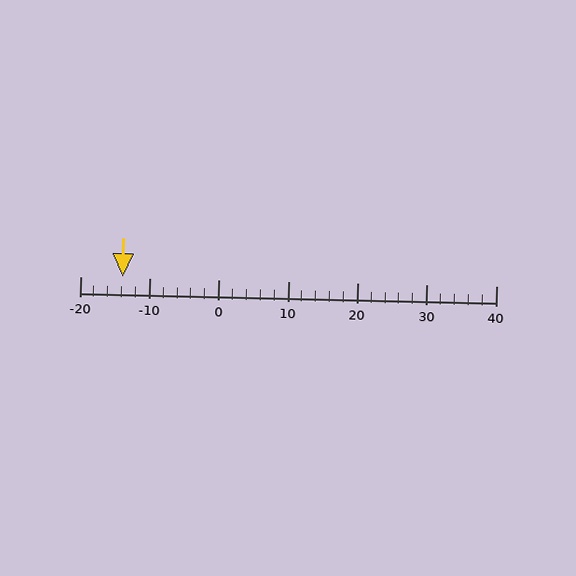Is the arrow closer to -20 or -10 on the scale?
The arrow is closer to -10.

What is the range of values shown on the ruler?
The ruler shows values from -20 to 40.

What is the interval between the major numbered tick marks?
The major tick marks are spaced 10 units apart.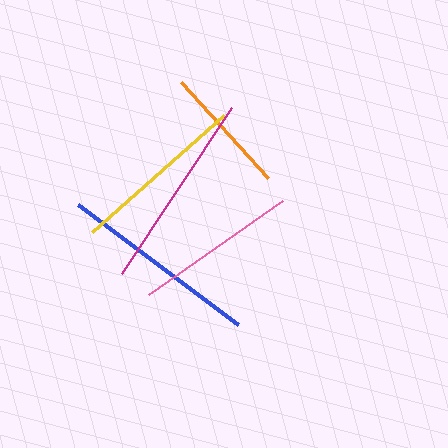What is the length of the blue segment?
The blue segment is approximately 200 pixels long.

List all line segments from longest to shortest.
From longest to shortest: blue, magenta, yellow, pink, orange.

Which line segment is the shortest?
The orange line is the shortest at approximately 129 pixels.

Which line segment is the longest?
The blue line is the longest at approximately 200 pixels.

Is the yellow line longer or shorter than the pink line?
The yellow line is longer than the pink line.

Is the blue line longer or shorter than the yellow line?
The blue line is longer than the yellow line.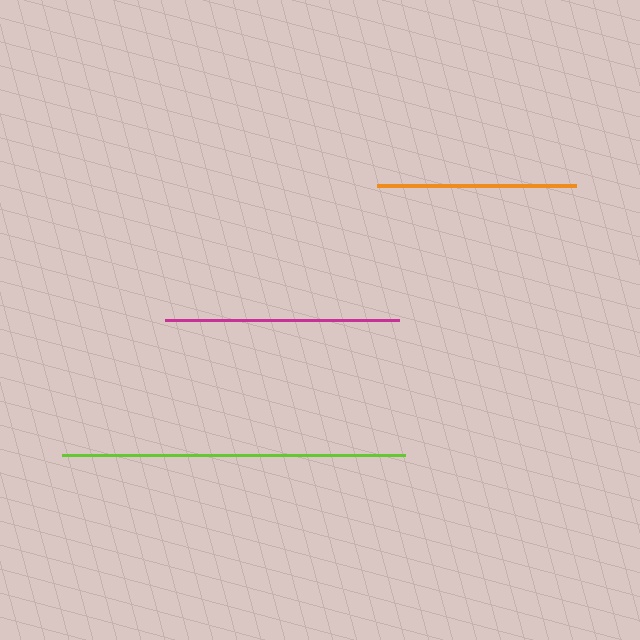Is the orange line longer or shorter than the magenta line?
The magenta line is longer than the orange line.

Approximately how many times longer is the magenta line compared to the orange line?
The magenta line is approximately 1.2 times the length of the orange line.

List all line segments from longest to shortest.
From longest to shortest: lime, magenta, orange.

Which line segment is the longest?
The lime line is the longest at approximately 343 pixels.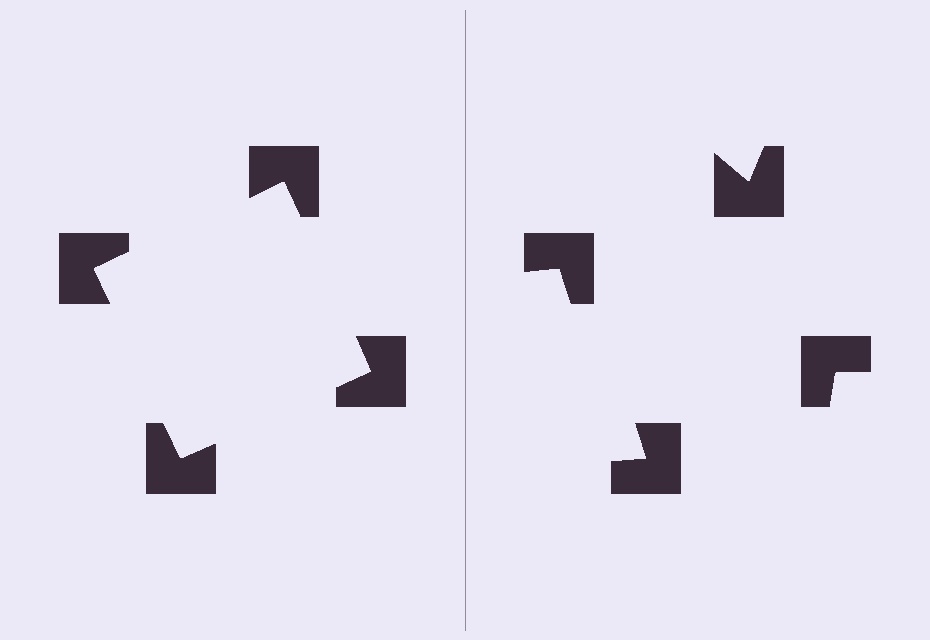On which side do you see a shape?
An illusory square appears on the left side. On the right side the wedge cuts are rotated, so no coherent shape forms.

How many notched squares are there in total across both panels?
8 — 4 on each side.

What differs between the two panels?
The notched squares are positioned identically on both sides; only the wedge orientations differ. On the left they align to a square; on the right they are misaligned.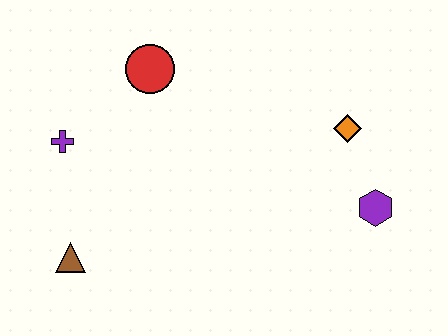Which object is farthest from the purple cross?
The purple hexagon is farthest from the purple cross.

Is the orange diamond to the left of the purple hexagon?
Yes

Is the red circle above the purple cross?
Yes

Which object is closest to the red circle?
The purple cross is closest to the red circle.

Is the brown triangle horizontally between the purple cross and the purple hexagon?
Yes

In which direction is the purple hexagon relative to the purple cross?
The purple hexagon is to the right of the purple cross.